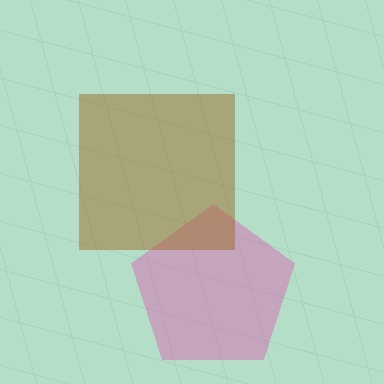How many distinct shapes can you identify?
There are 2 distinct shapes: a pink pentagon, a brown square.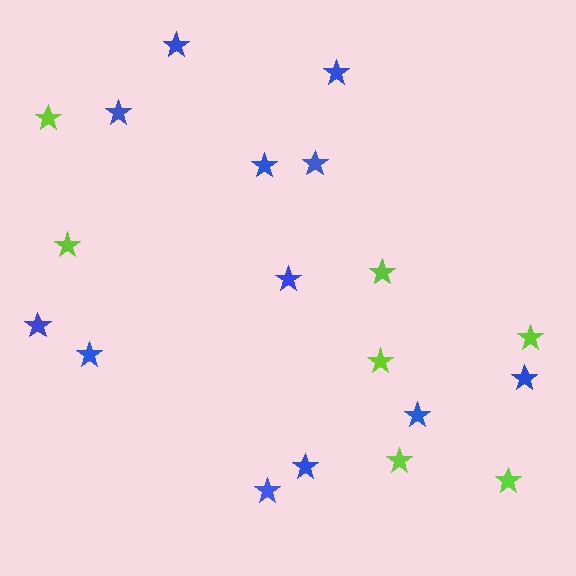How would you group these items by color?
There are 2 groups: one group of blue stars (12) and one group of lime stars (7).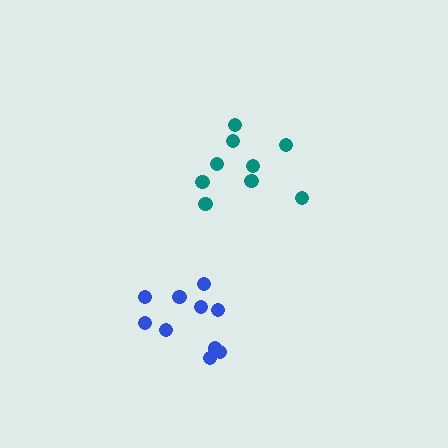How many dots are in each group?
Group 1: 10 dots, Group 2: 9 dots (19 total).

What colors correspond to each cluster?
The clusters are colored: blue, teal.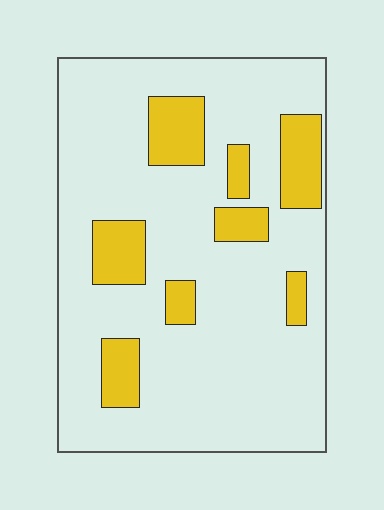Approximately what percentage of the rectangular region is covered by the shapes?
Approximately 20%.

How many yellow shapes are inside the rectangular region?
8.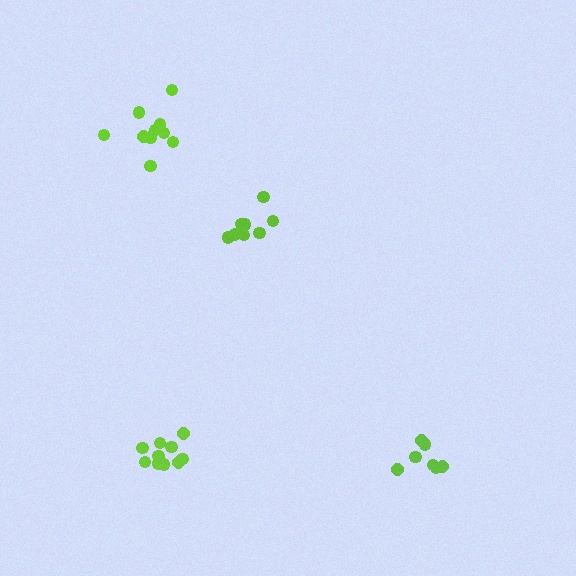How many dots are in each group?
Group 1: 7 dots, Group 2: 11 dots, Group 3: 10 dots, Group 4: 8 dots (36 total).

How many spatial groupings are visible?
There are 4 spatial groupings.